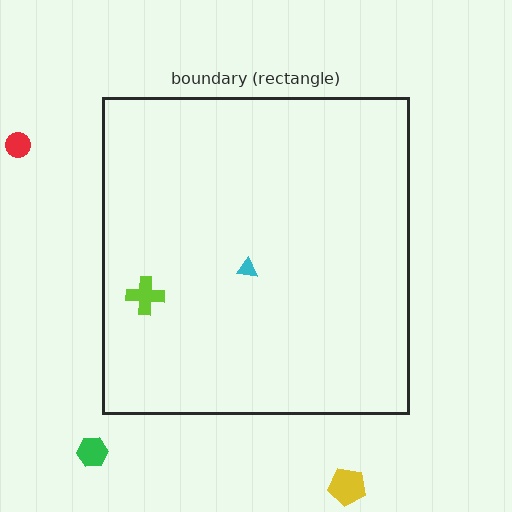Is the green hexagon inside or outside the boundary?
Outside.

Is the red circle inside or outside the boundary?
Outside.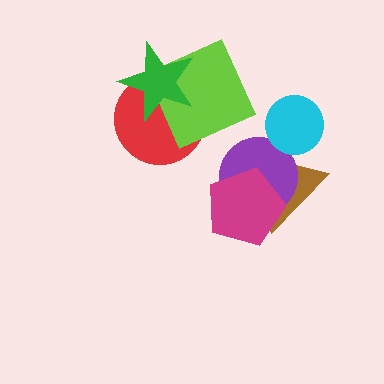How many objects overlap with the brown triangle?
3 objects overlap with the brown triangle.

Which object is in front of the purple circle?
The magenta pentagon is in front of the purple circle.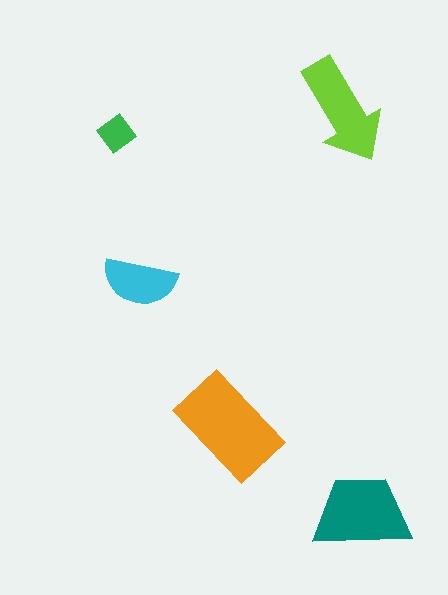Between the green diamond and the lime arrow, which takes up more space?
The lime arrow.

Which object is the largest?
The orange rectangle.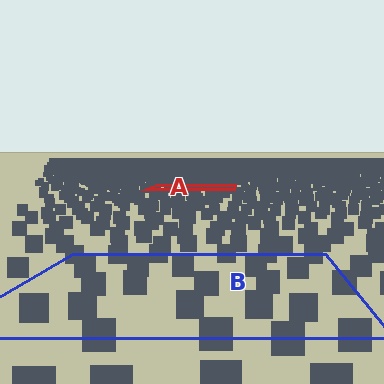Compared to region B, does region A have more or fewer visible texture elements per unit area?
Region A has more texture elements per unit area — they are packed more densely because it is farther away.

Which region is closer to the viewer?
Region B is closer. The texture elements there are larger and more spread out.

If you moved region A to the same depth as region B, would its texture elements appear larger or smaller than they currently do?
They would appear larger. At a closer depth, the same texture elements are projected at a bigger on-screen size.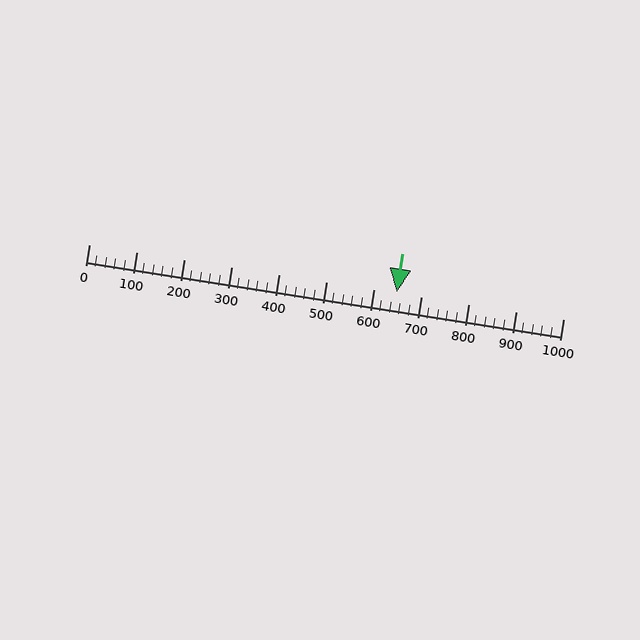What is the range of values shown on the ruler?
The ruler shows values from 0 to 1000.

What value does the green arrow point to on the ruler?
The green arrow points to approximately 648.